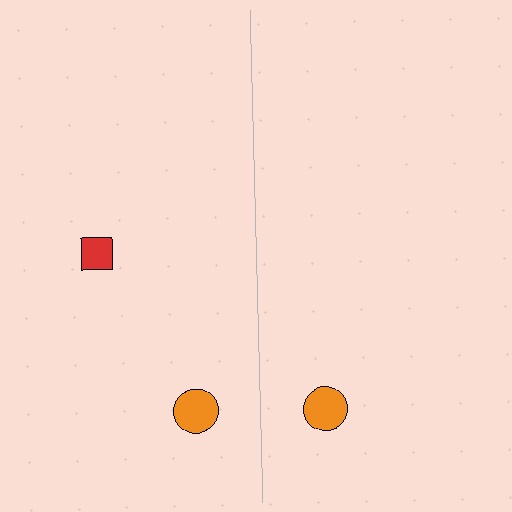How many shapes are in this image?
There are 3 shapes in this image.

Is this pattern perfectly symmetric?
No, the pattern is not perfectly symmetric. A red square is missing from the right side.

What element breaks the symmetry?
A red square is missing from the right side.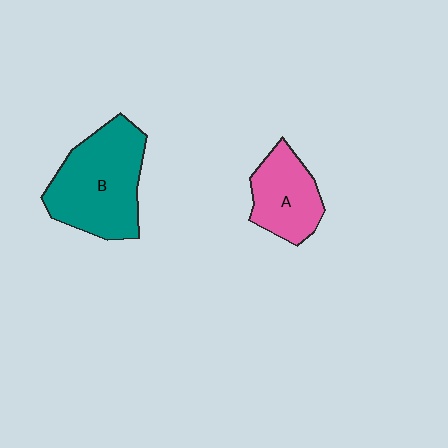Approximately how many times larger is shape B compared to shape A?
Approximately 1.7 times.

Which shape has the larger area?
Shape B (teal).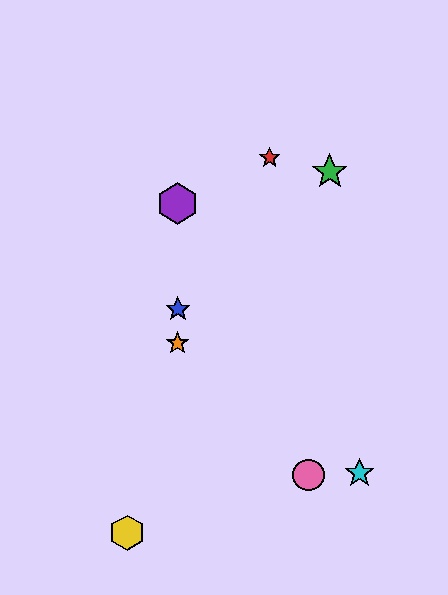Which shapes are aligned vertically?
The blue star, the purple hexagon, the orange star are aligned vertically.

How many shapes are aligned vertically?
3 shapes (the blue star, the purple hexagon, the orange star) are aligned vertically.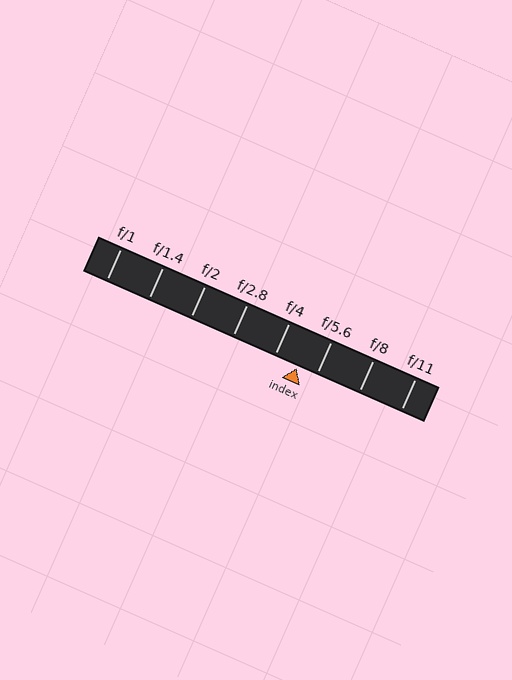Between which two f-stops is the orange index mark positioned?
The index mark is between f/4 and f/5.6.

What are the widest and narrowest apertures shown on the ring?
The widest aperture shown is f/1 and the narrowest is f/11.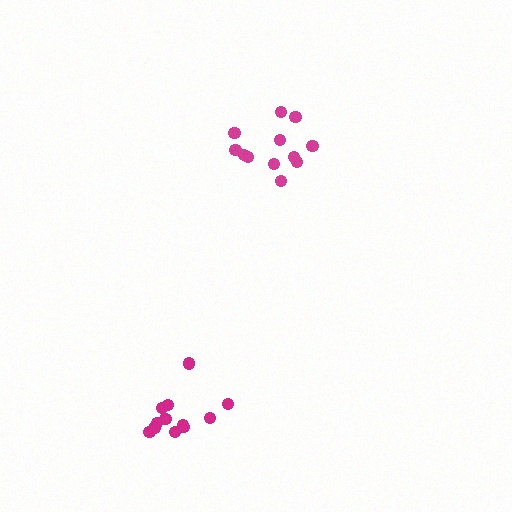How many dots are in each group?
Group 1: 12 dots, Group 2: 12 dots (24 total).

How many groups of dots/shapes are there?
There are 2 groups.